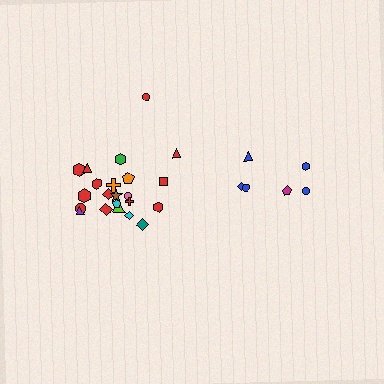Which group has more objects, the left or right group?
The left group.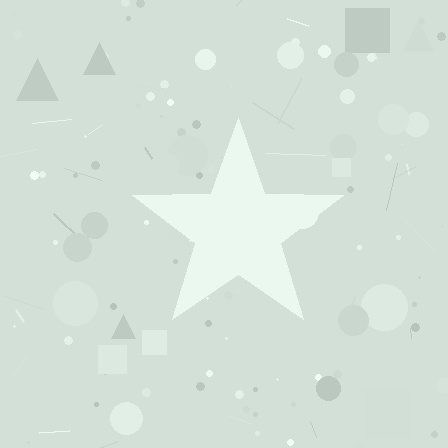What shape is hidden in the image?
A star is hidden in the image.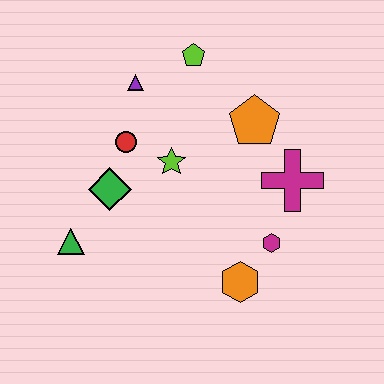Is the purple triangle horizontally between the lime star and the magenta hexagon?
No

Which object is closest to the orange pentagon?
The magenta cross is closest to the orange pentagon.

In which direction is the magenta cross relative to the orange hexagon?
The magenta cross is above the orange hexagon.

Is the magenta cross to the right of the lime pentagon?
Yes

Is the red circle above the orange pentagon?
No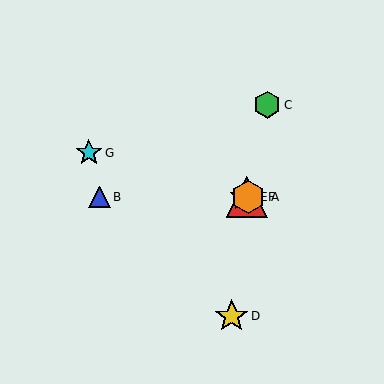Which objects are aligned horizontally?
Objects A, B, E, F are aligned horizontally.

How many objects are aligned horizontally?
4 objects (A, B, E, F) are aligned horizontally.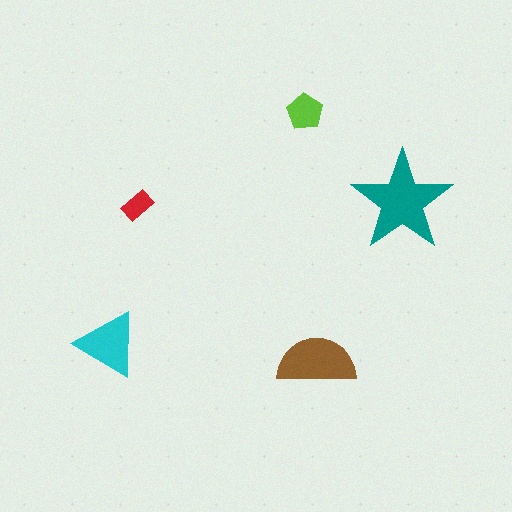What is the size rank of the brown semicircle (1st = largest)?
2nd.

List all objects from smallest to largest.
The red rectangle, the lime pentagon, the cyan triangle, the brown semicircle, the teal star.